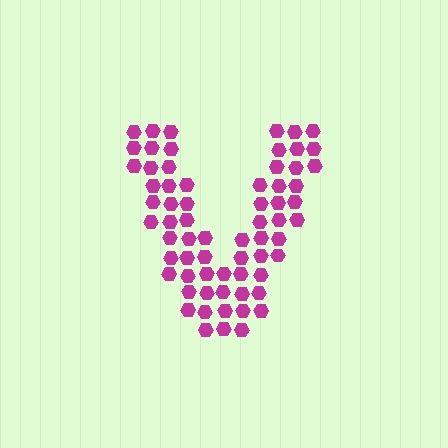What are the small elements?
The small elements are hexagons.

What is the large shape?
The large shape is the letter V.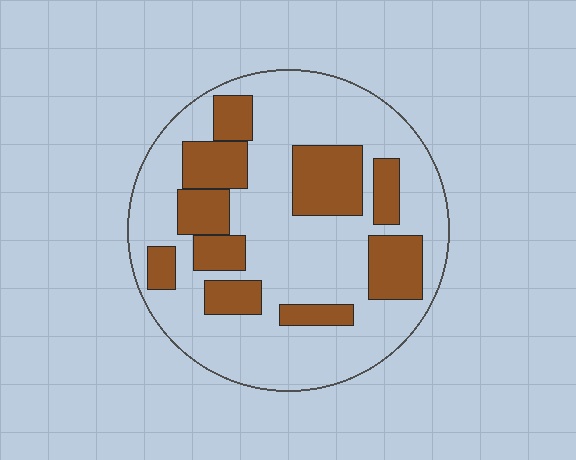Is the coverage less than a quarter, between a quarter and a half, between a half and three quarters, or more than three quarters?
Between a quarter and a half.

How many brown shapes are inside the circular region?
10.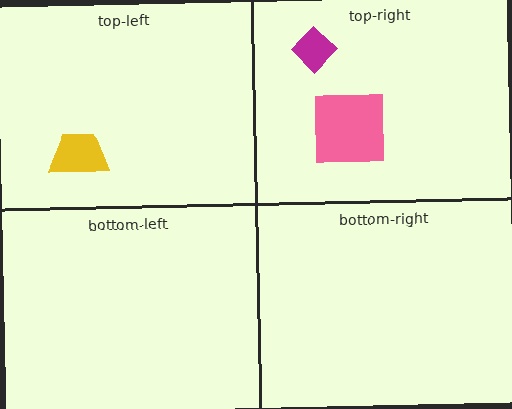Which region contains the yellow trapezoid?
The top-left region.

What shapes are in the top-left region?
The yellow trapezoid.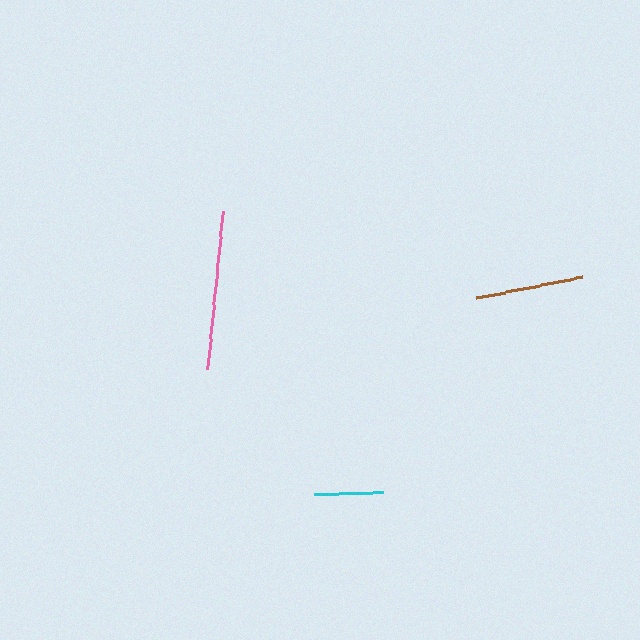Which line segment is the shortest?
The cyan line is the shortest at approximately 69 pixels.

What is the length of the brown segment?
The brown segment is approximately 107 pixels long.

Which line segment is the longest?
The pink line is the longest at approximately 159 pixels.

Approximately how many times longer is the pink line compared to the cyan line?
The pink line is approximately 2.3 times the length of the cyan line.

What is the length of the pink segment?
The pink segment is approximately 159 pixels long.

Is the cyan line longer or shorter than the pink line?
The pink line is longer than the cyan line.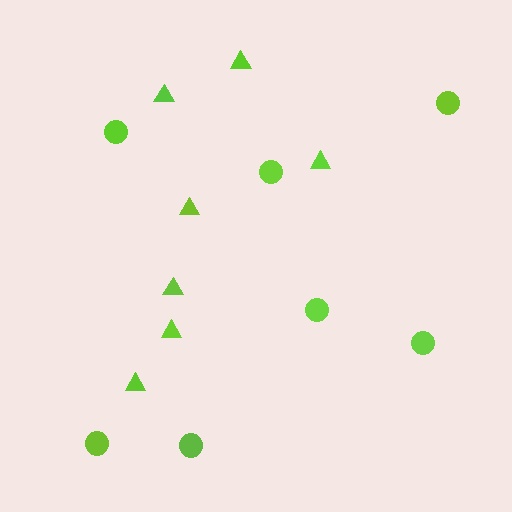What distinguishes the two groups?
There are 2 groups: one group of circles (7) and one group of triangles (7).